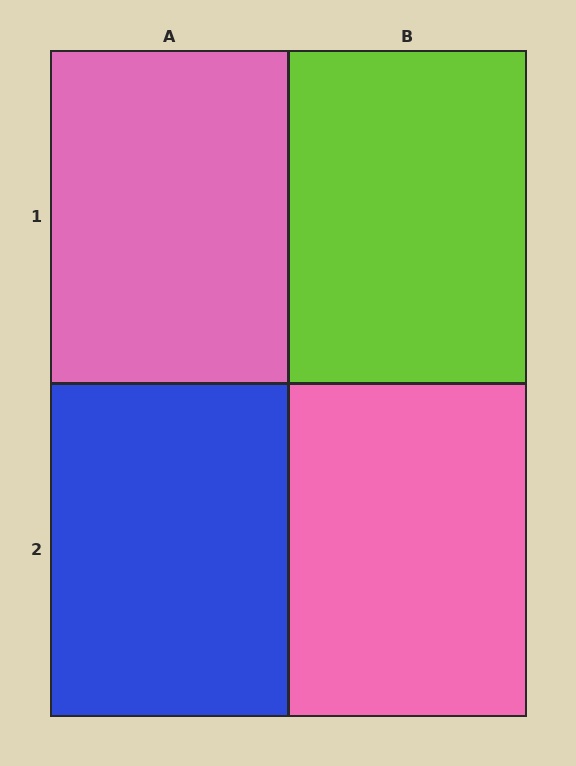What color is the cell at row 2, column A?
Blue.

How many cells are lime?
1 cell is lime.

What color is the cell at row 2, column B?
Pink.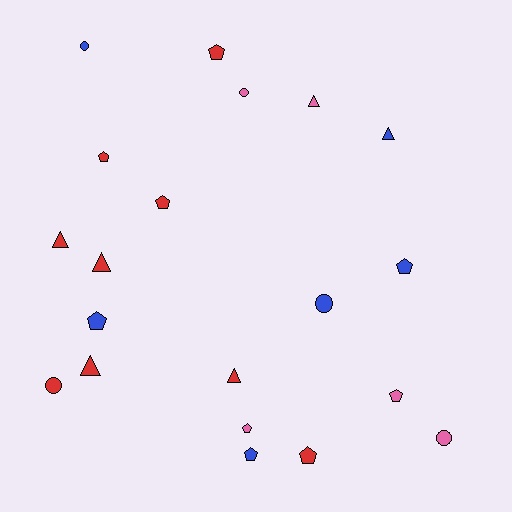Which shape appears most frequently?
Pentagon, with 9 objects.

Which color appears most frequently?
Red, with 9 objects.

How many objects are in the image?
There are 20 objects.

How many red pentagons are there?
There are 4 red pentagons.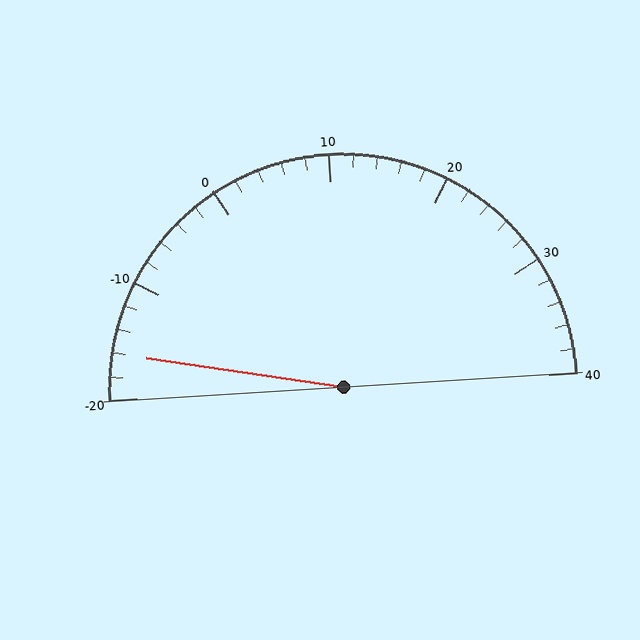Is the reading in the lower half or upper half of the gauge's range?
The reading is in the lower half of the range (-20 to 40).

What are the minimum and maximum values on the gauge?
The gauge ranges from -20 to 40.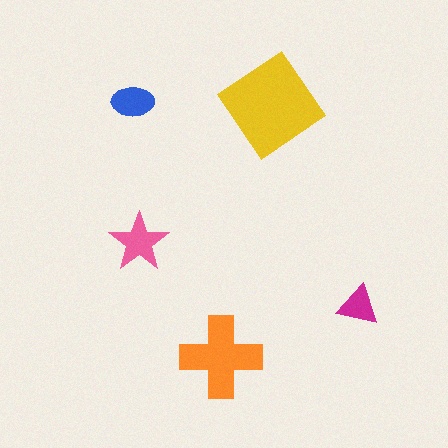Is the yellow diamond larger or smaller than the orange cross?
Larger.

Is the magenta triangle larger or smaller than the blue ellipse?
Smaller.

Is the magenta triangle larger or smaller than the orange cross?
Smaller.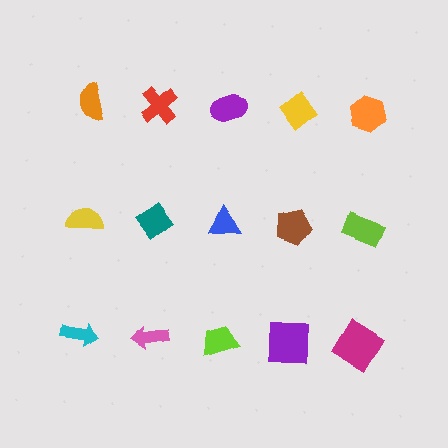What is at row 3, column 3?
A lime trapezoid.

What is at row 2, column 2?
A teal diamond.